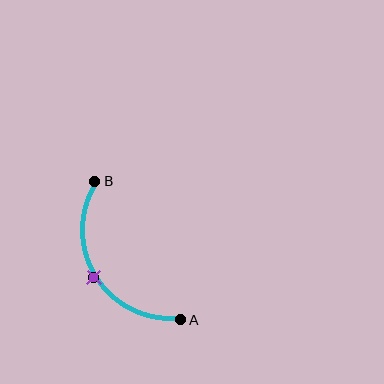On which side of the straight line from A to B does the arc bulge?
The arc bulges to the left of the straight line connecting A and B.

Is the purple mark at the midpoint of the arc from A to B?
Yes. The purple mark lies on the arc at equal arc-length from both A and B — it is the arc midpoint.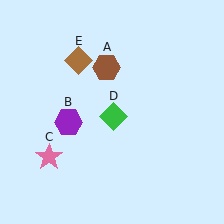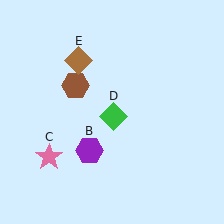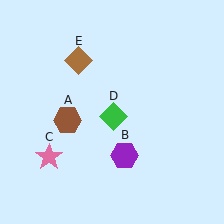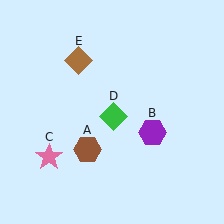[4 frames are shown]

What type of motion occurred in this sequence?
The brown hexagon (object A), purple hexagon (object B) rotated counterclockwise around the center of the scene.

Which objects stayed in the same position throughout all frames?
Pink star (object C) and green diamond (object D) and brown diamond (object E) remained stationary.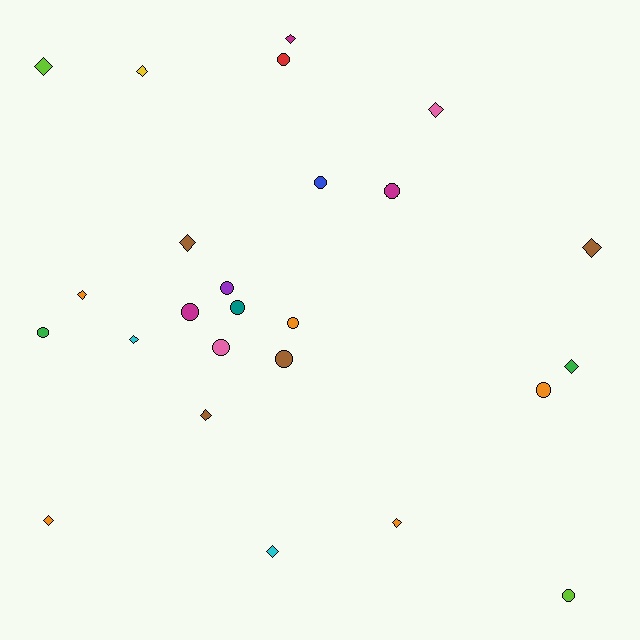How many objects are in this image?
There are 25 objects.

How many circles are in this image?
There are 12 circles.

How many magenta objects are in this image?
There are 3 magenta objects.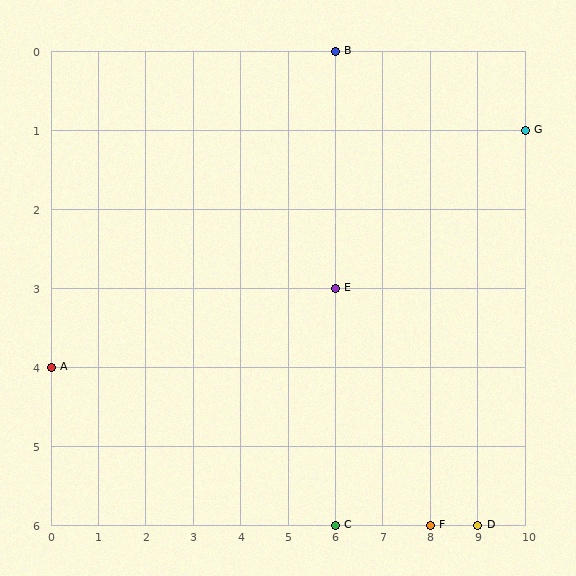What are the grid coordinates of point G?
Point G is at grid coordinates (10, 1).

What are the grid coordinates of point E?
Point E is at grid coordinates (6, 3).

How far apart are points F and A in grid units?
Points F and A are 8 columns and 2 rows apart (about 8.2 grid units diagonally).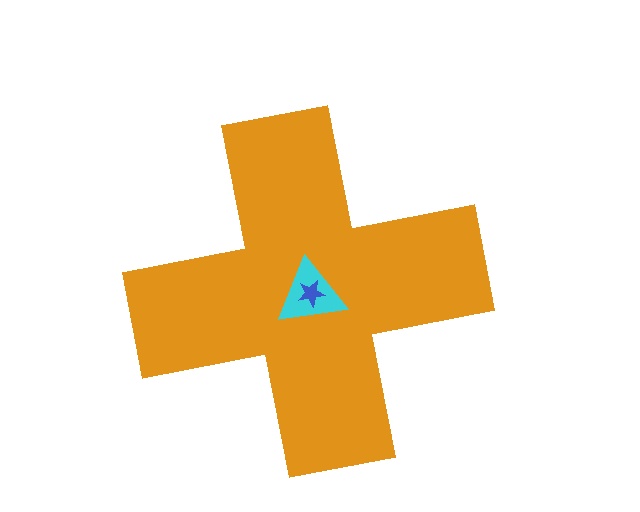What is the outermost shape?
The orange cross.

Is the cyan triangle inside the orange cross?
Yes.